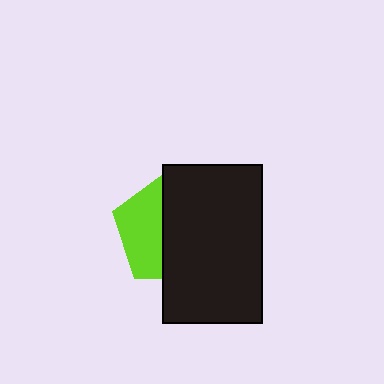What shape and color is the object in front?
The object in front is a black rectangle.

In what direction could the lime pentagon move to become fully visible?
The lime pentagon could move left. That would shift it out from behind the black rectangle entirely.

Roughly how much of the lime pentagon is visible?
A small part of it is visible (roughly 40%).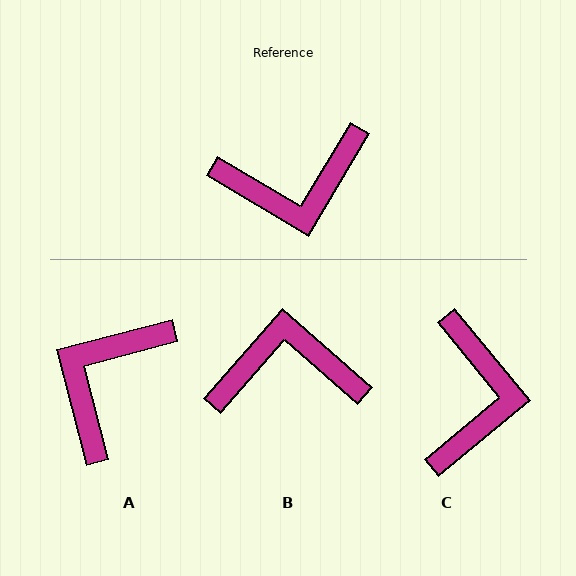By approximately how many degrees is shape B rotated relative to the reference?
Approximately 169 degrees counter-clockwise.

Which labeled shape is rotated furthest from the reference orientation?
B, about 169 degrees away.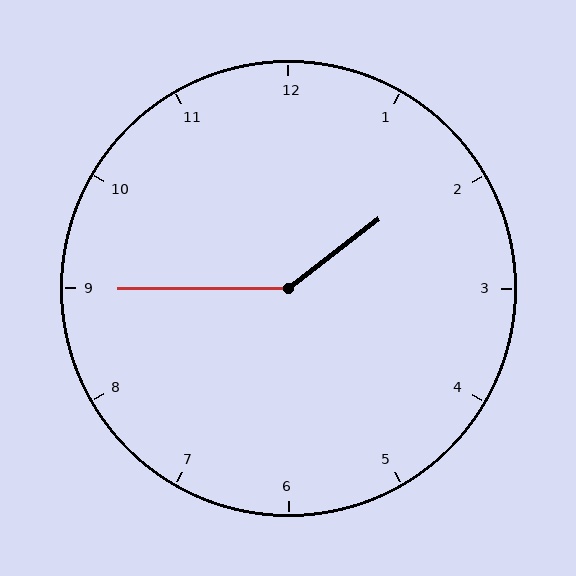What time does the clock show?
1:45.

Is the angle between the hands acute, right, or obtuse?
It is obtuse.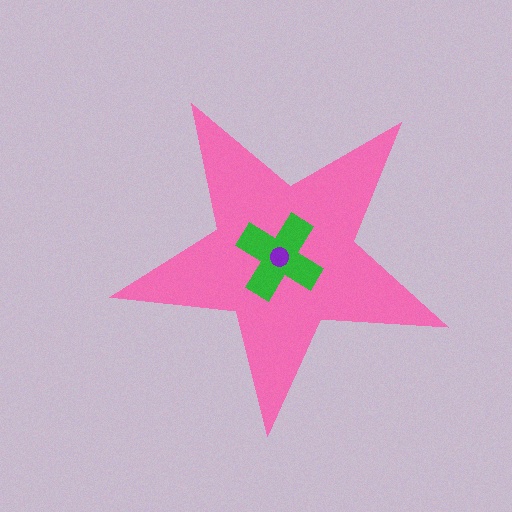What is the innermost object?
The purple circle.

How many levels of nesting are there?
3.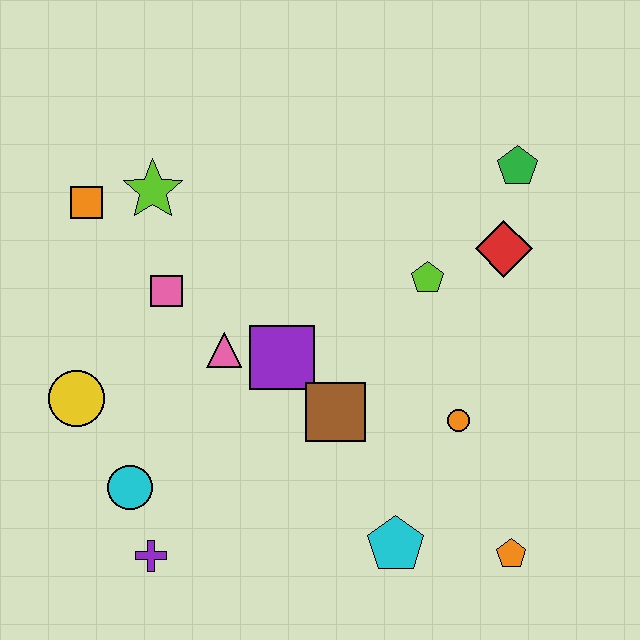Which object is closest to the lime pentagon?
The red diamond is closest to the lime pentagon.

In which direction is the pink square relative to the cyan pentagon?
The pink square is above the cyan pentagon.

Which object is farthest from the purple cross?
The green pentagon is farthest from the purple cross.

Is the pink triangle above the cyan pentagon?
Yes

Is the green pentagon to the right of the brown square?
Yes